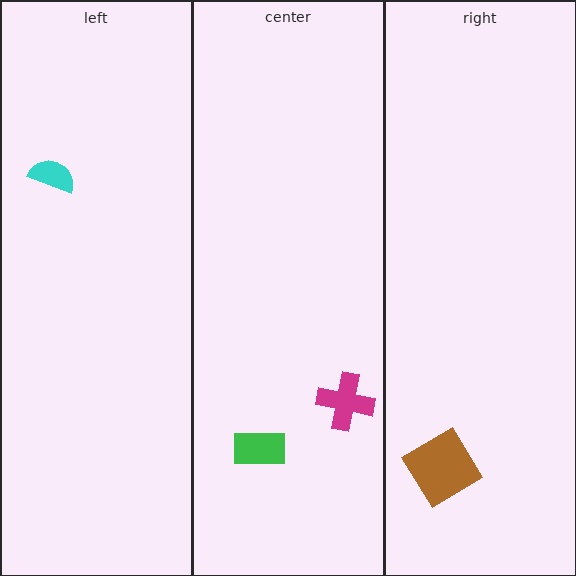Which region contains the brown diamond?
The right region.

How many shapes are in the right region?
1.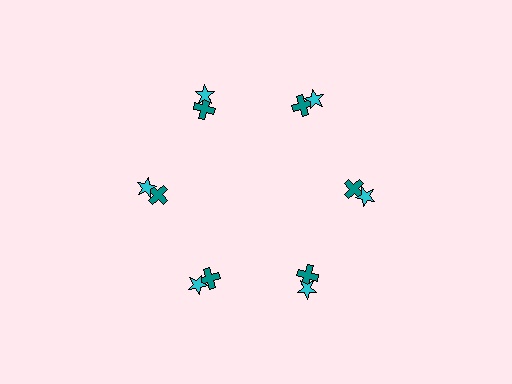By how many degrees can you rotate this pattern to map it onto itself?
The pattern maps onto itself every 60 degrees of rotation.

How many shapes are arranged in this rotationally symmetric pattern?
There are 12 shapes, arranged in 6 groups of 2.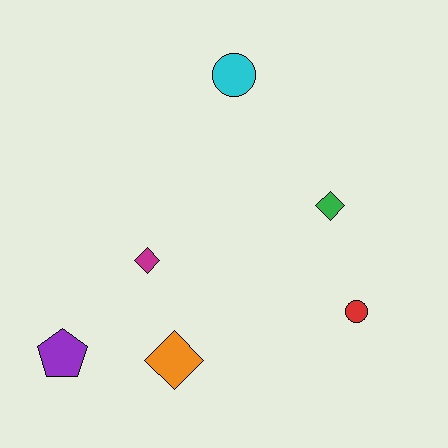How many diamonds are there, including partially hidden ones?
There are 3 diamonds.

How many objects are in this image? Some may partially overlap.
There are 6 objects.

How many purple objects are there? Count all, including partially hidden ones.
There is 1 purple object.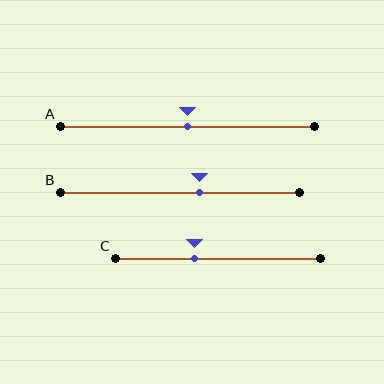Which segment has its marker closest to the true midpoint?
Segment A has its marker closest to the true midpoint.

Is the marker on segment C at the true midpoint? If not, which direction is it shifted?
No, the marker on segment C is shifted to the left by about 11% of the segment length.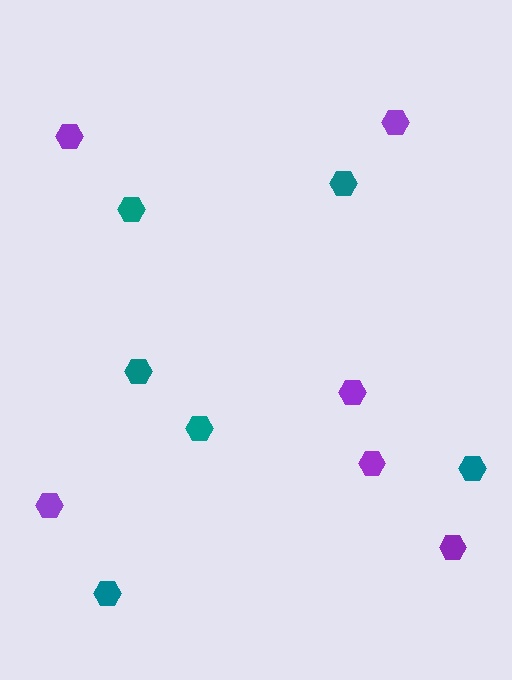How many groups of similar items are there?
There are 2 groups: one group of teal hexagons (6) and one group of purple hexagons (6).